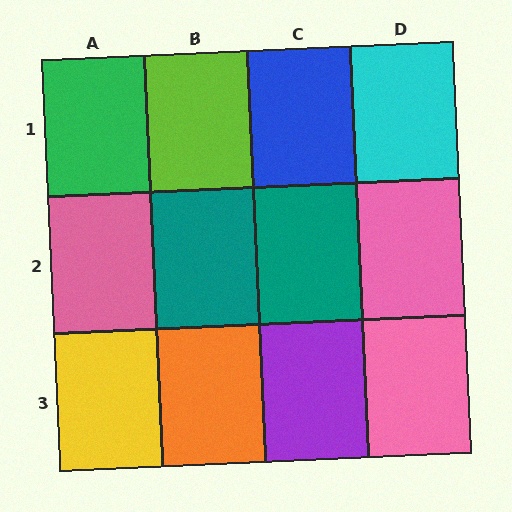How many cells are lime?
1 cell is lime.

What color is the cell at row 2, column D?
Pink.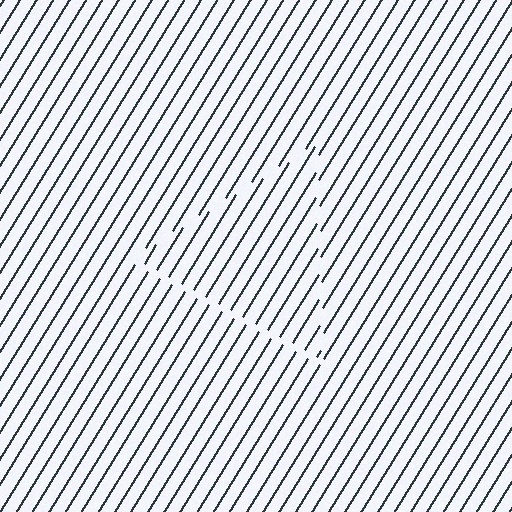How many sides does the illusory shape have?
3 sides — the line-ends trace a triangle.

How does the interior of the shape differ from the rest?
The interior of the shape contains the same grating, shifted by half a period — the contour is defined by the phase discontinuity where line-ends from the inner and outer gratings abut.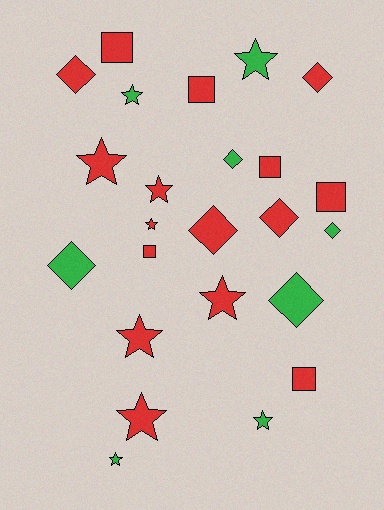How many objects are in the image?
There are 24 objects.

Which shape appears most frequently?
Star, with 10 objects.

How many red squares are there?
There are 6 red squares.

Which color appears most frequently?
Red, with 16 objects.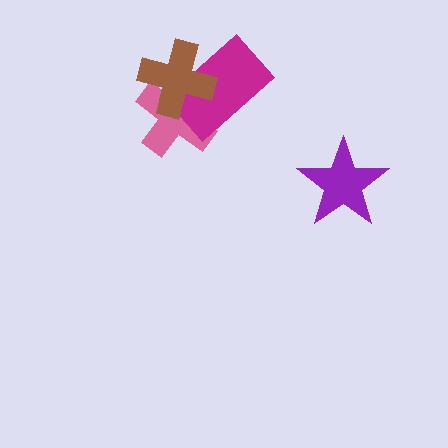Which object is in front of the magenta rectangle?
The brown cross is in front of the magenta rectangle.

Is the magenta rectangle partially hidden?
Yes, it is partially covered by another shape.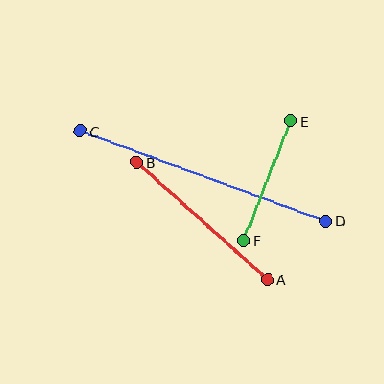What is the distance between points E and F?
The distance is approximately 128 pixels.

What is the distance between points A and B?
The distance is approximately 176 pixels.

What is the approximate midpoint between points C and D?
The midpoint is at approximately (203, 176) pixels.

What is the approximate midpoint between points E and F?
The midpoint is at approximately (267, 181) pixels.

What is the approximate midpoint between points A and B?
The midpoint is at approximately (202, 221) pixels.